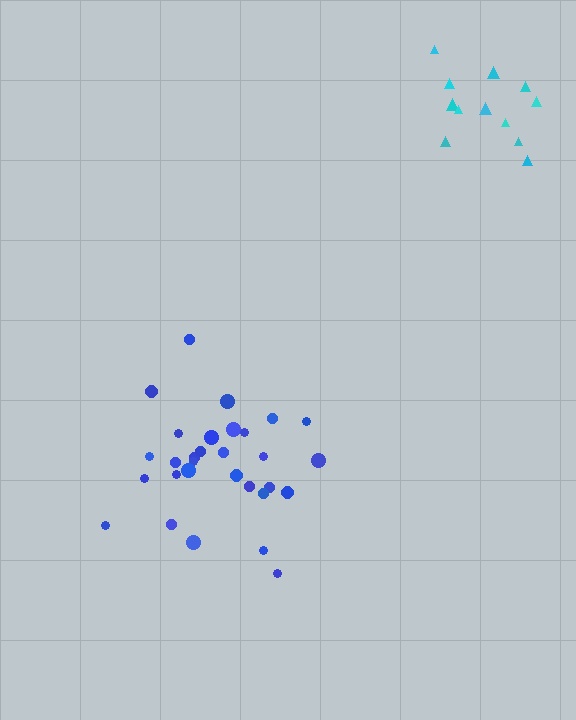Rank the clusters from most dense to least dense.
blue, cyan.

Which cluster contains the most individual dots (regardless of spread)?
Blue (31).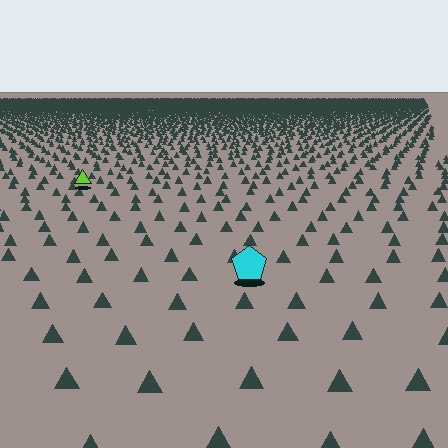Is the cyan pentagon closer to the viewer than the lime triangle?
Yes. The cyan pentagon is closer — you can tell from the texture gradient: the ground texture is coarser near it.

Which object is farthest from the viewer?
The lime triangle is farthest from the viewer. It appears smaller and the ground texture around it is denser.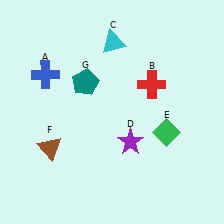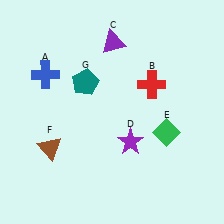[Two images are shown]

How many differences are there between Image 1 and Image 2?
There is 1 difference between the two images.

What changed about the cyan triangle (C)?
In Image 1, C is cyan. In Image 2, it changed to purple.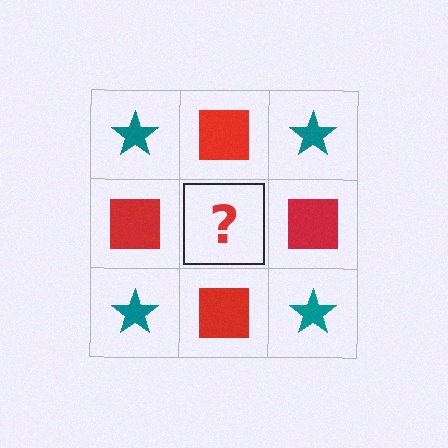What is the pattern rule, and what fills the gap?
The rule is that it alternates teal star and red square in a checkerboard pattern. The gap should be filled with a teal star.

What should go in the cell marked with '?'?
The missing cell should contain a teal star.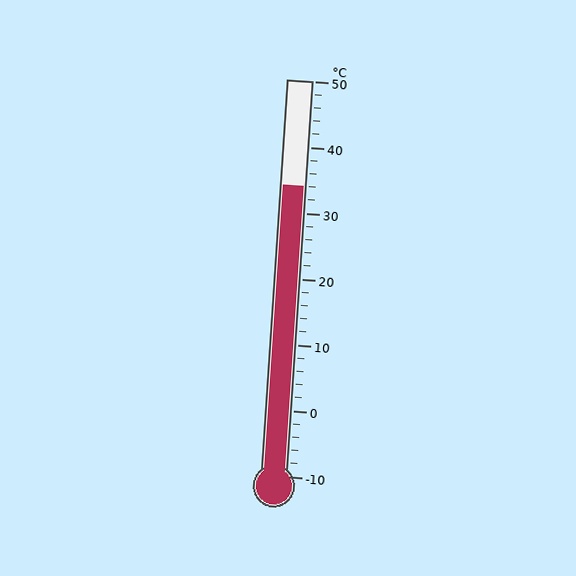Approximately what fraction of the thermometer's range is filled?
The thermometer is filled to approximately 75% of its range.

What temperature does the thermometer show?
The thermometer shows approximately 34°C.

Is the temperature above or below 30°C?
The temperature is above 30°C.